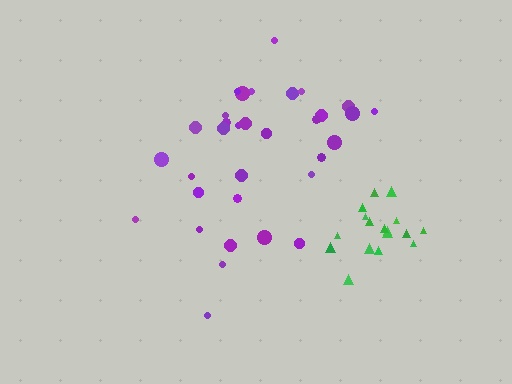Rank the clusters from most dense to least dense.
green, purple.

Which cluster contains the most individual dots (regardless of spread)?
Purple (33).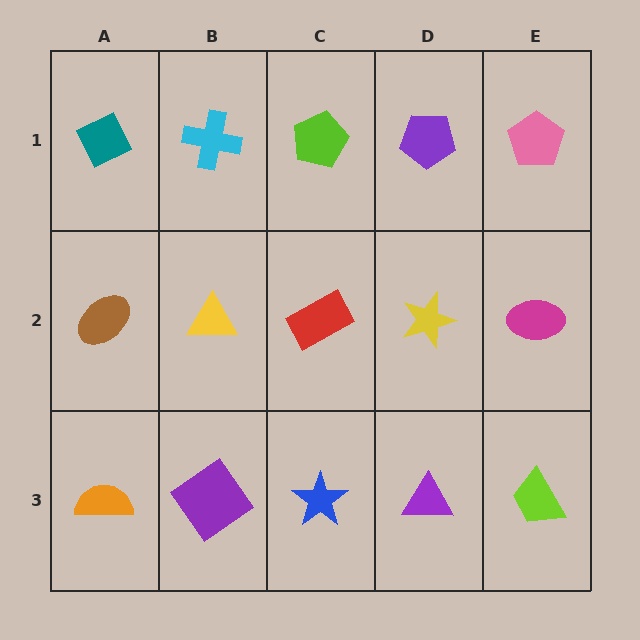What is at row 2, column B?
A yellow triangle.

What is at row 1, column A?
A teal diamond.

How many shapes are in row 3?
5 shapes.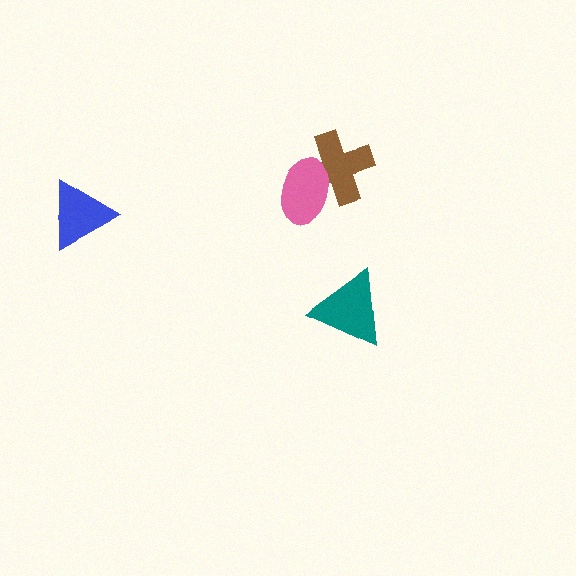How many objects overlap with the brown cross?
1 object overlaps with the brown cross.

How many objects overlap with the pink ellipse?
1 object overlaps with the pink ellipse.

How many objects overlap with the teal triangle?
0 objects overlap with the teal triangle.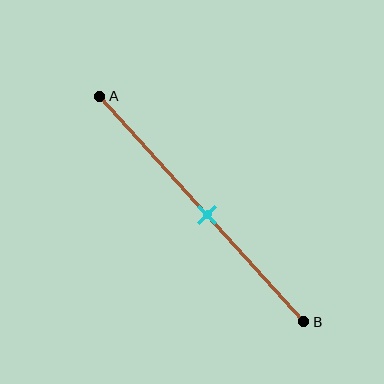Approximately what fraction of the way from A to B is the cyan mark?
The cyan mark is approximately 55% of the way from A to B.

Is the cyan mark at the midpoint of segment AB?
Yes, the mark is approximately at the midpoint.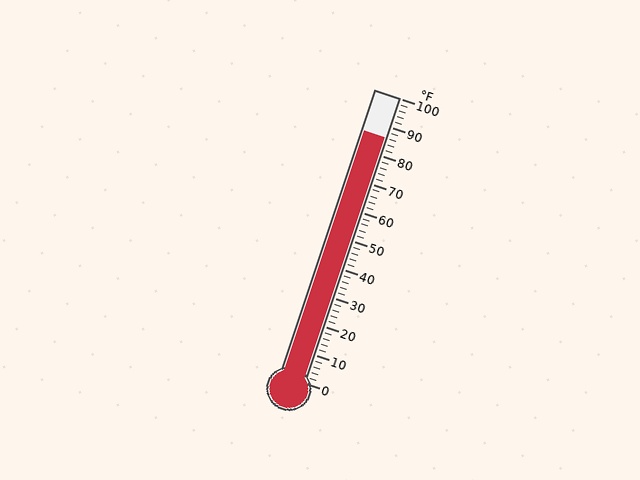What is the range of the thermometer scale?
The thermometer scale ranges from 0°F to 100°F.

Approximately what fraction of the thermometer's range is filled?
The thermometer is filled to approximately 85% of its range.